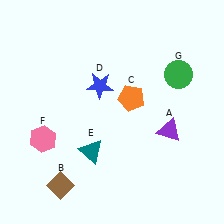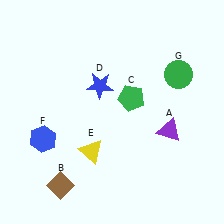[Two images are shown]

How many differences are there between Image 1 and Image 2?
There are 3 differences between the two images.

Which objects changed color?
C changed from orange to green. E changed from teal to yellow. F changed from pink to blue.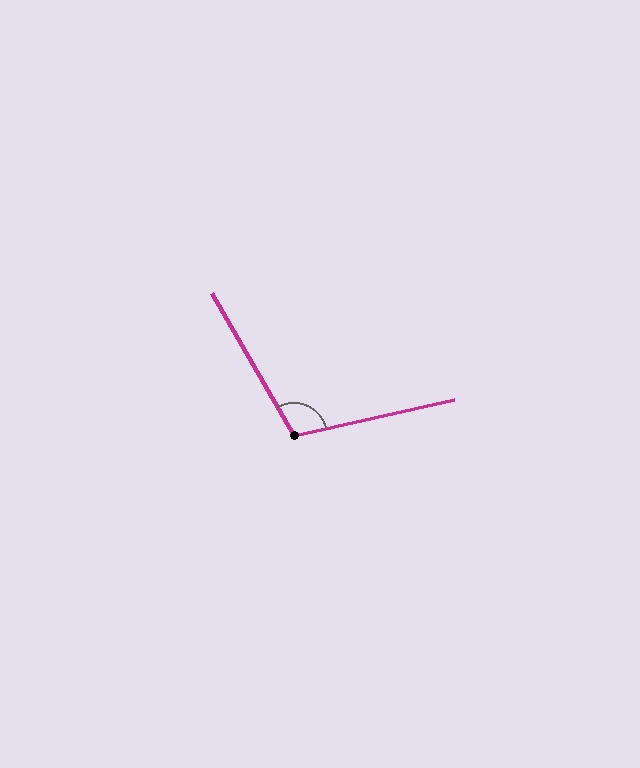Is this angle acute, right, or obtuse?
It is obtuse.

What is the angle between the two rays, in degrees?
Approximately 107 degrees.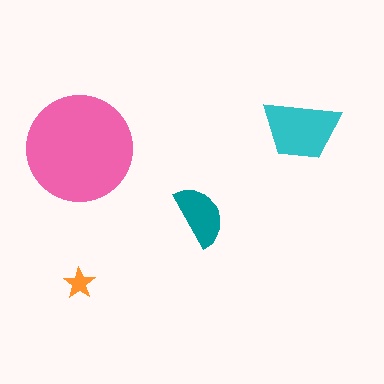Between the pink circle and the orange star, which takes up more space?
The pink circle.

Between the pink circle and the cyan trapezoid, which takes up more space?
The pink circle.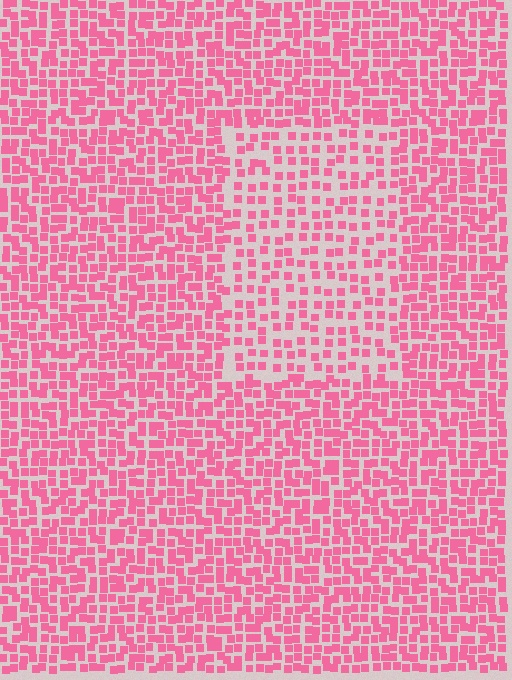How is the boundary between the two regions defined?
The boundary is defined by a change in element density (approximately 1.7x ratio). All elements are the same color, size, and shape.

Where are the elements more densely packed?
The elements are more densely packed outside the rectangle boundary.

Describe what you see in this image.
The image contains small pink elements arranged at two different densities. A rectangle-shaped region is visible where the elements are less densely packed than the surrounding area.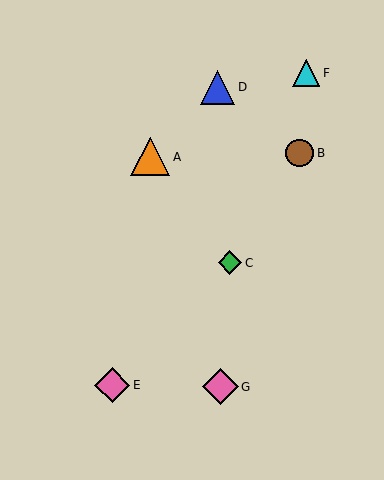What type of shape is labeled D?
Shape D is a blue triangle.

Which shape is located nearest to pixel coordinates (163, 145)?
The orange triangle (labeled A) at (150, 157) is nearest to that location.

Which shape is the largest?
The orange triangle (labeled A) is the largest.